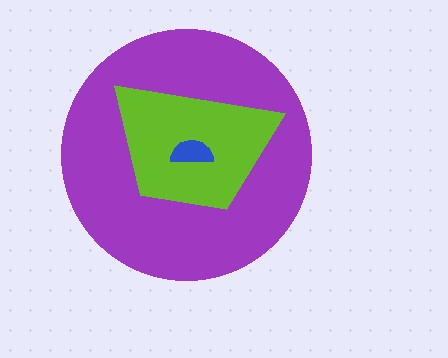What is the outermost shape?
The purple circle.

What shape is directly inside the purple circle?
The lime trapezoid.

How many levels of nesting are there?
3.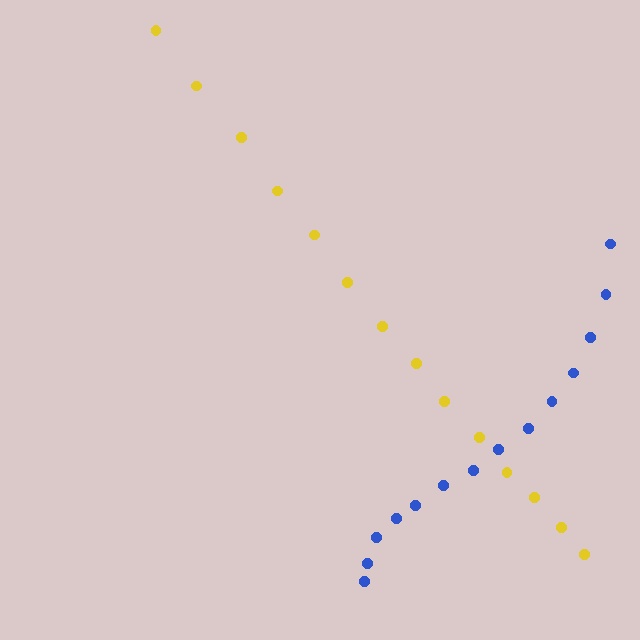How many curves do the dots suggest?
There are 2 distinct paths.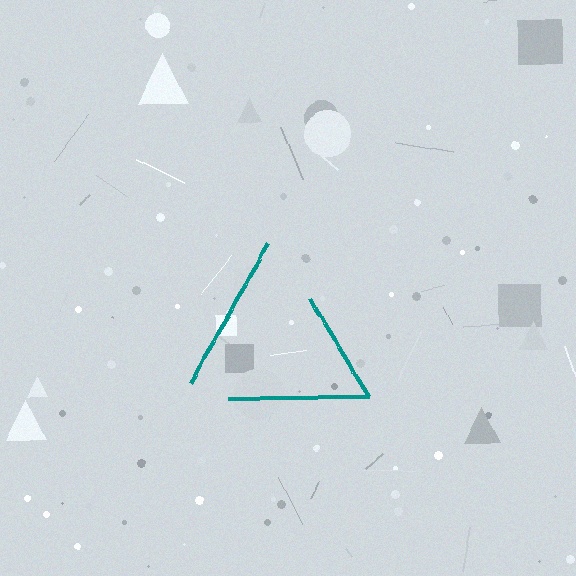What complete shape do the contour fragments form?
The contour fragments form a triangle.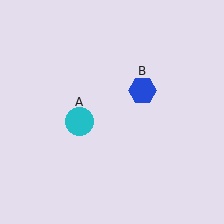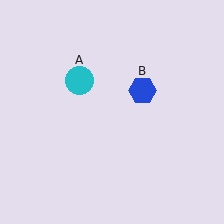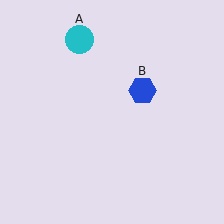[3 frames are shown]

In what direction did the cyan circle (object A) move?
The cyan circle (object A) moved up.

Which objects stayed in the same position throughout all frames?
Blue hexagon (object B) remained stationary.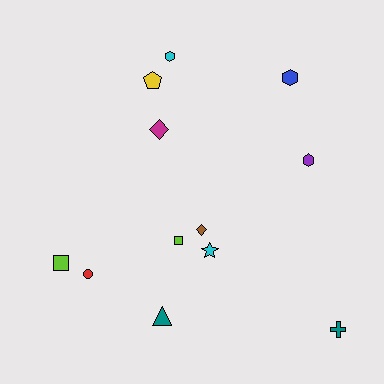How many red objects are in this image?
There is 1 red object.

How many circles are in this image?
There is 1 circle.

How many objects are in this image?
There are 12 objects.